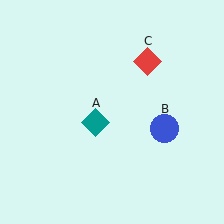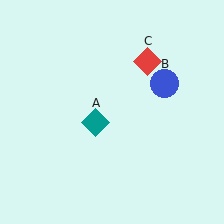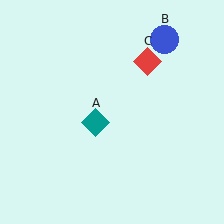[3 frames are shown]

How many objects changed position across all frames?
1 object changed position: blue circle (object B).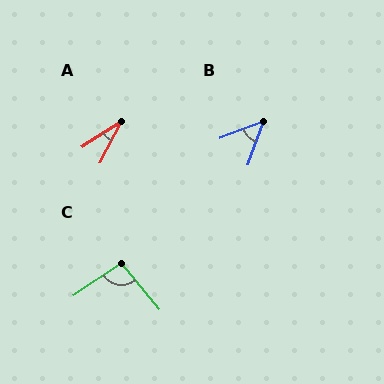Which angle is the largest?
C, at approximately 96 degrees.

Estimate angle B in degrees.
Approximately 50 degrees.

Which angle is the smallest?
A, at approximately 30 degrees.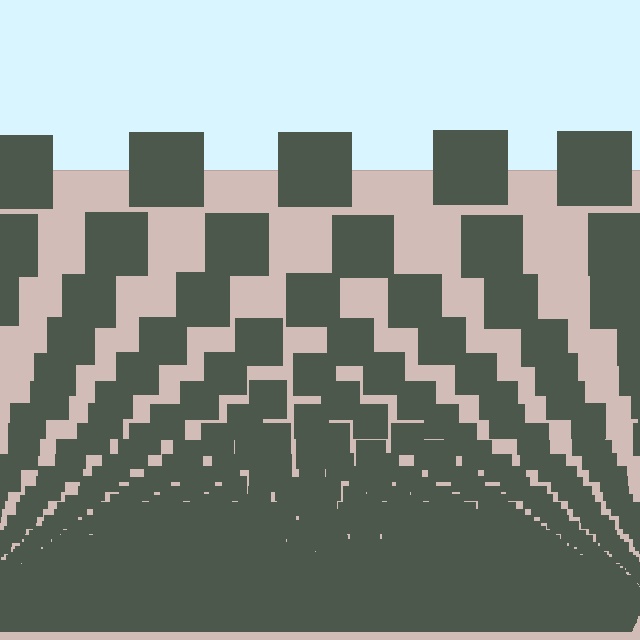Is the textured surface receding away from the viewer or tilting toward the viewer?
The surface appears to tilt toward the viewer. Texture elements get larger and sparser toward the top.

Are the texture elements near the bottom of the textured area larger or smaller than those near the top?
Smaller. The gradient is inverted — elements near the bottom are smaller and denser.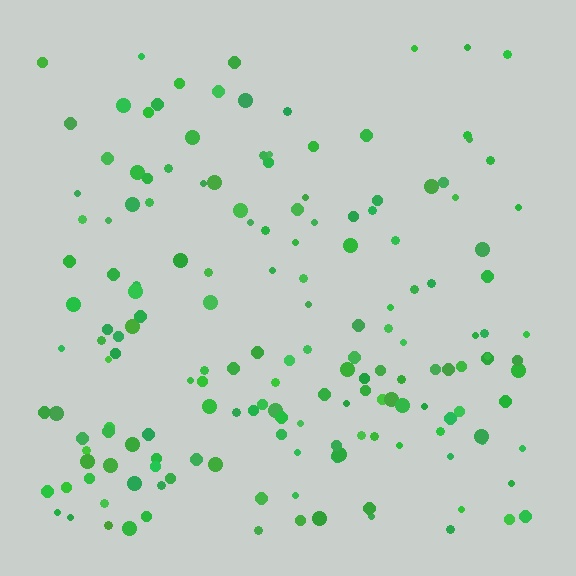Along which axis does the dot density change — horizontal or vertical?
Vertical.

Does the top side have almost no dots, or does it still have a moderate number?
Still a moderate number, just noticeably fewer than the bottom.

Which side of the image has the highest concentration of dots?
The bottom.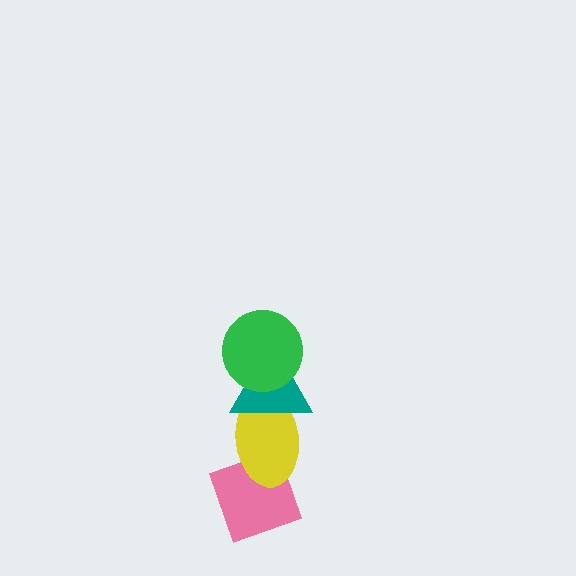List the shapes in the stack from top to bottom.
From top to bottom: the green circle, the teal triangle, the yellow ellipse, the pink diamond.